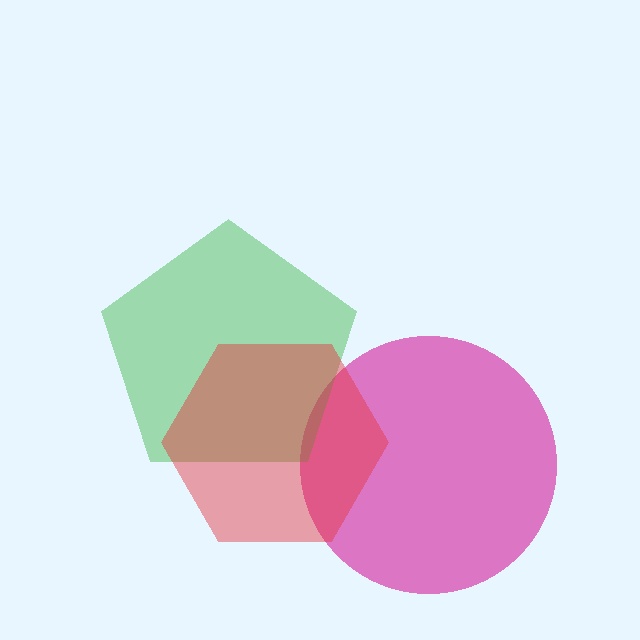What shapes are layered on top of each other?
The layered shapes are: a magenta circle, a green pentagon, a red hexagon.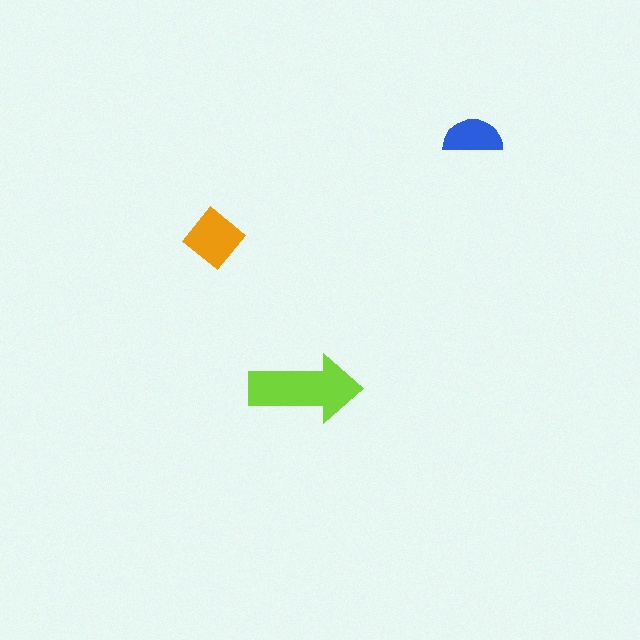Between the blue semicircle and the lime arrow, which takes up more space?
The lime arrow.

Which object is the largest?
The lime arrow.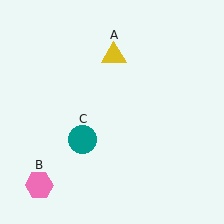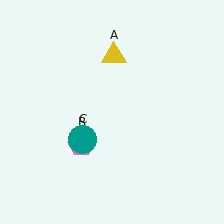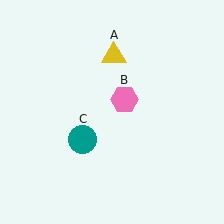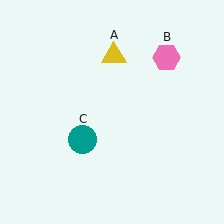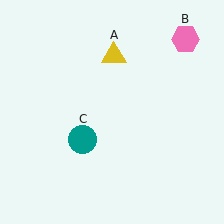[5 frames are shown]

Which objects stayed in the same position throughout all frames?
Yellow triangle (object A) and teal circle (object C) remained stationary.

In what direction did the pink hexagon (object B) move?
The pink hexagon (object B) moved up and to the right.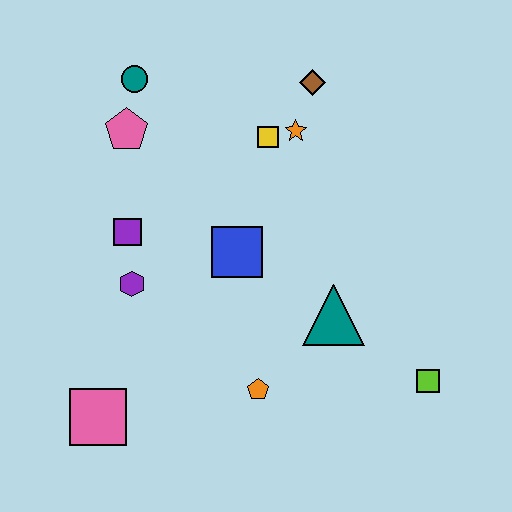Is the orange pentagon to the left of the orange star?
Yes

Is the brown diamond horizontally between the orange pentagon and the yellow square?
No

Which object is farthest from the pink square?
The brown diamond is farthest from the pink square.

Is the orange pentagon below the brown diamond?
Yes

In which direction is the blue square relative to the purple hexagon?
The blue square is to the right of the purple hexagon.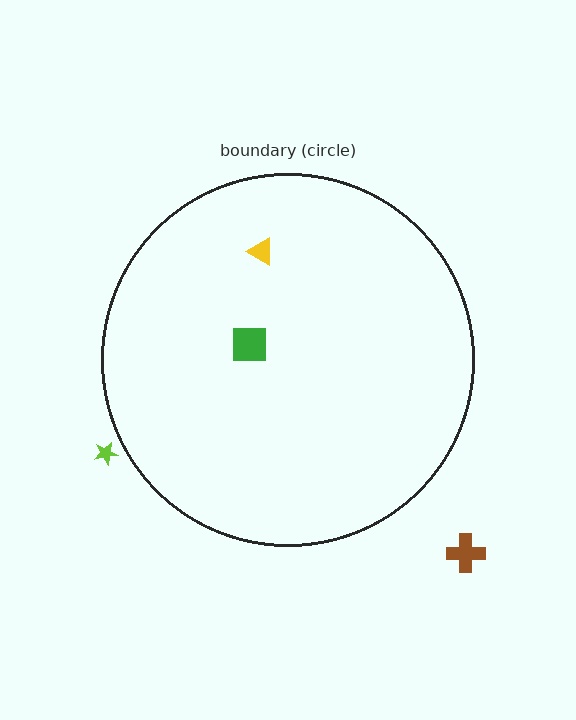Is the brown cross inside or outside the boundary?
Outside.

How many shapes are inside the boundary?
2 inside, 2 outside.